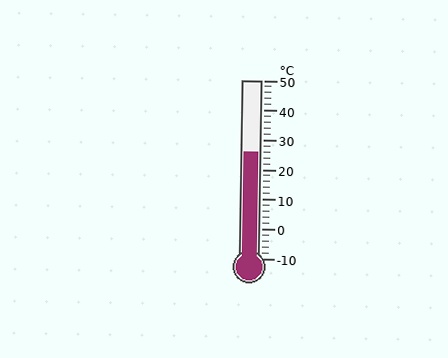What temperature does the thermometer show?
The thermometer shows approximately 26°C.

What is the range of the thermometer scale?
The thermometer scale ranges from -10°C to 50°C.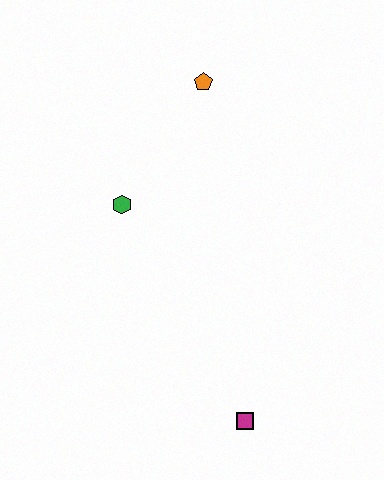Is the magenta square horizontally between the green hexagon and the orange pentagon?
No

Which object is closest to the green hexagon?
The orange pentagon is closest to the green hexagon.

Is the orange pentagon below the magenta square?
No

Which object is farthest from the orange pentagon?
The magenta square is farthest from the orange pentagon.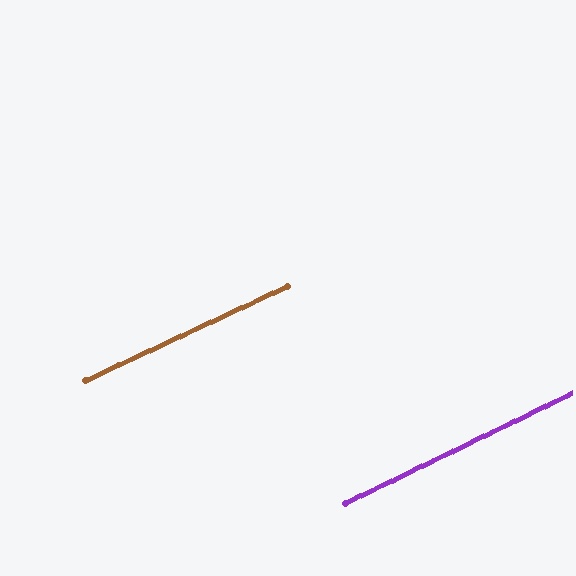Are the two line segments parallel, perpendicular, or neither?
Parallel — their directions differ by only 0.9°.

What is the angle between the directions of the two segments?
Approximately 1 degree.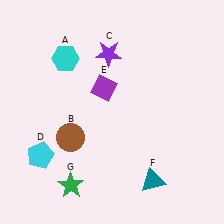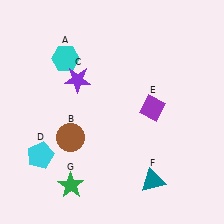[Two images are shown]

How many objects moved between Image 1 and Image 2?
2 objects moved between the two images.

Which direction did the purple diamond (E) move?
The purple diamond (E) moved right.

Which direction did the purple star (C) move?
The purple star (C) moved left.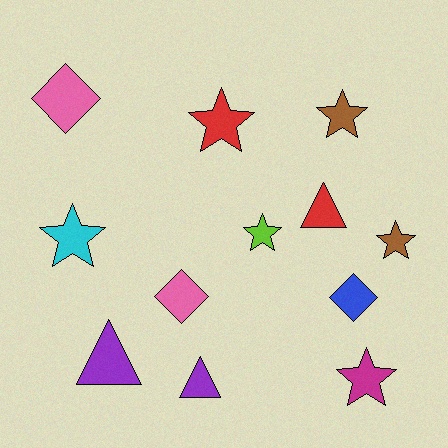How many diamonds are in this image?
There are 3 diamonds.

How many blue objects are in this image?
There is 1 blue object.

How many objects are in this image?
There are 12 objects.